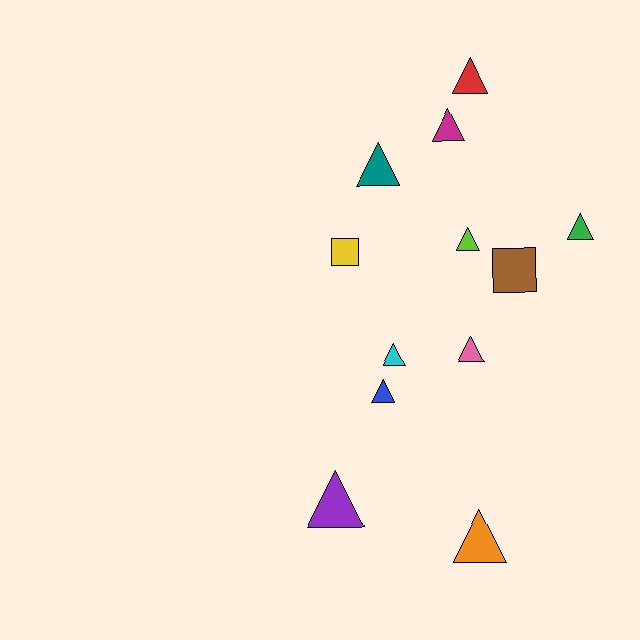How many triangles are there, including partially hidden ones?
There are 10 triangles.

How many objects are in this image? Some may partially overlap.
There are 12 objects.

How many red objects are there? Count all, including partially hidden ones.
There is 1 red object.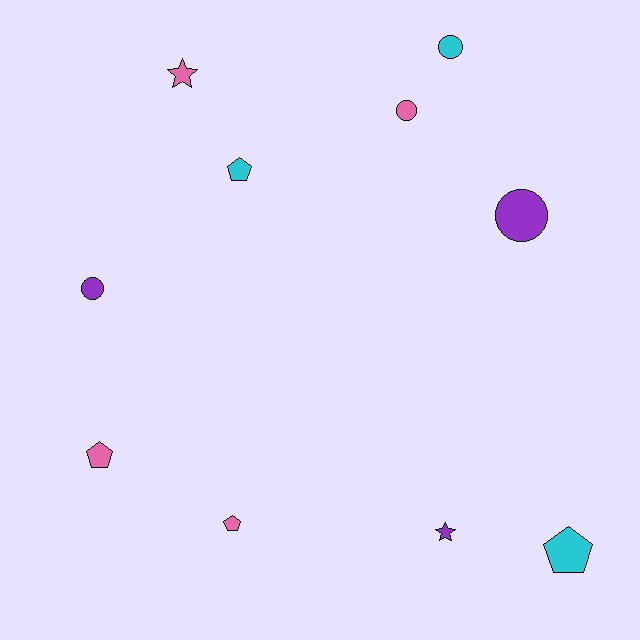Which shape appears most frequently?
Circle, with 4 objects.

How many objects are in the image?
There are 10 objects.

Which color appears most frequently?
Pink, with 4 objects.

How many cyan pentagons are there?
There are 2 cyan pentagons.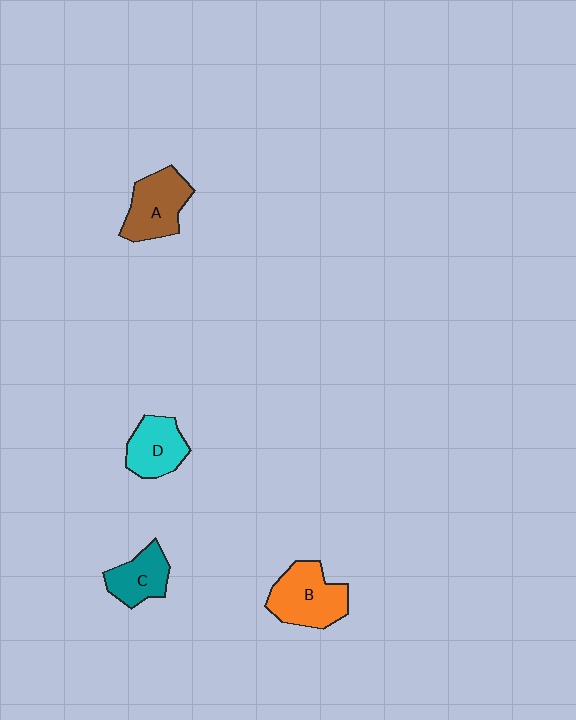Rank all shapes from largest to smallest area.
From largest to smallest: B (orange), A (brown), D (cyan), C (teal).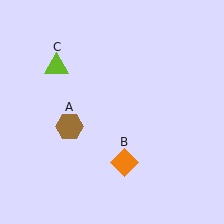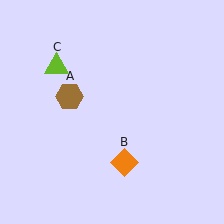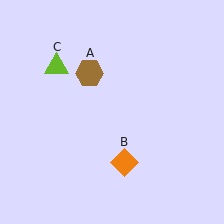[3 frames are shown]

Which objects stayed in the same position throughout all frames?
Orange diamond (object B) and lime triangle (object C) remained stationary.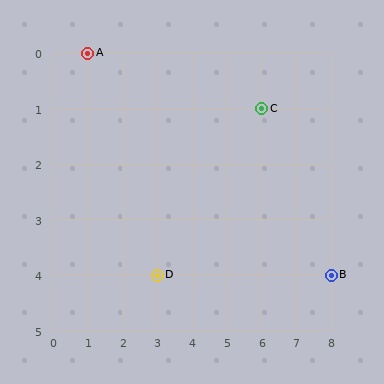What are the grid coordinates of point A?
Point A is at grid coordinates (1, 0).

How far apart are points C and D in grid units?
Points C and D are 3 columns and 3 rows apart (about 4.2 grid units diagonally).